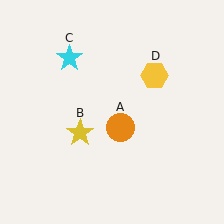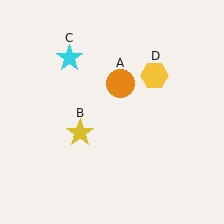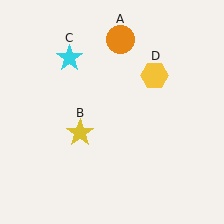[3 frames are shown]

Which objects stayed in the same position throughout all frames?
Yellow star (object B) and cyan star (object C) and yellow hexagon (object D) remained stationary.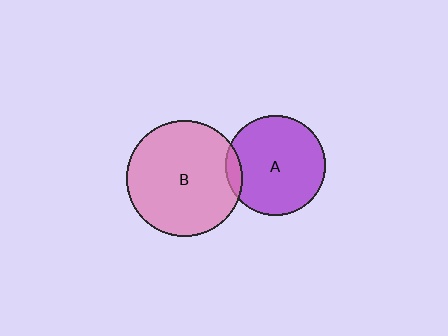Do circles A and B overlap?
Yes.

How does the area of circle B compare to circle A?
Approximately 1.3 times.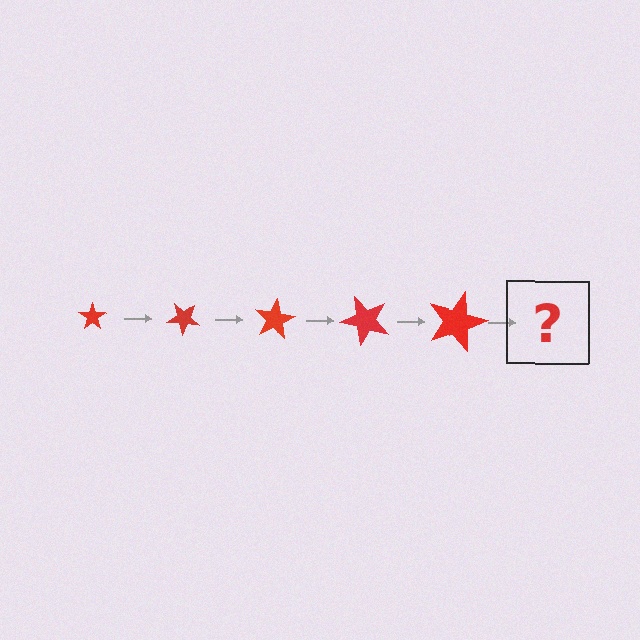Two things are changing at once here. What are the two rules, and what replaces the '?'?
The two rules are that the star grows larger each step and it rotates 40 degrees each step. The '?' should be a star, larger than the previous one and rotated 200 degrees from the start.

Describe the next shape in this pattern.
It should be a star, larger than the previous one and rotated 200 degrees from the start.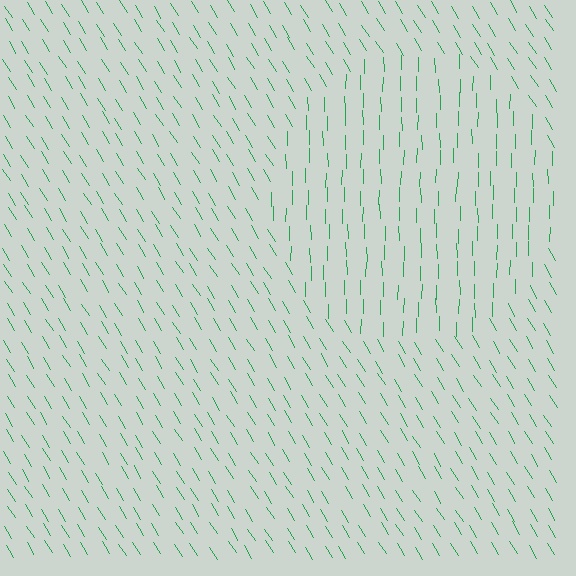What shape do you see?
I see a circle.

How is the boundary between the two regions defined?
The boundary is defined purely by a change in line orientation (approximately 32 degrees difference). All lines are the same color and thickness.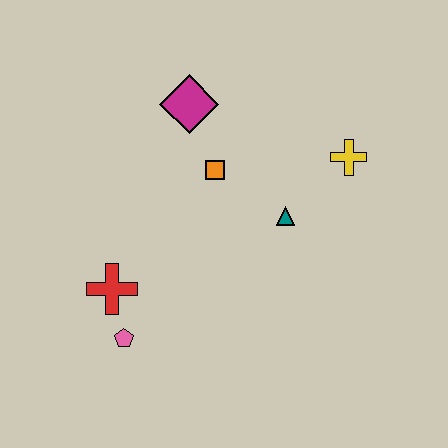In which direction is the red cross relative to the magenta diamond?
The red cross is below the magenta diamond.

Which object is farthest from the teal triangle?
The pink pentagon is farthest from the teal triangle.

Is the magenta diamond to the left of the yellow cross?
Yes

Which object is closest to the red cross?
The pink pentagon is closest to the red cross.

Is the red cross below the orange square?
Yes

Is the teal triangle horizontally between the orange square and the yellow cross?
Yes